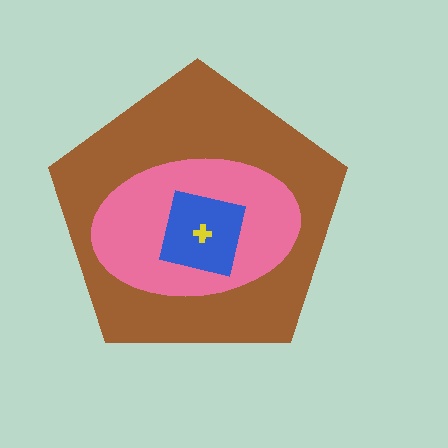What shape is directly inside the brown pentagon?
The pink ellipse.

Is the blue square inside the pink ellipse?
Yes.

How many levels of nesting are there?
4.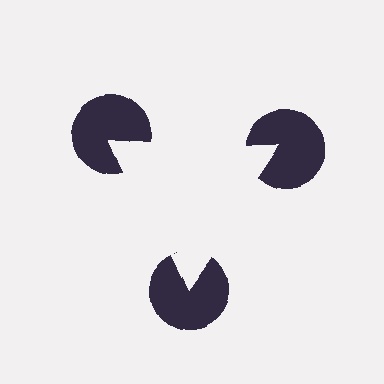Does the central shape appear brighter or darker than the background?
It typically appears slightly brighter than the background, even though no actual brightness change is drawn.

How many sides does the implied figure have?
3 sides.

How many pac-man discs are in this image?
There are 3 — one at each vertex of the illusory triangle.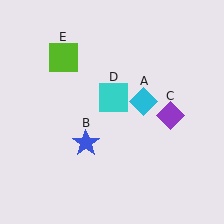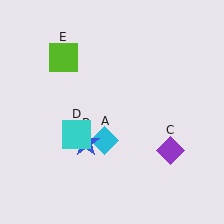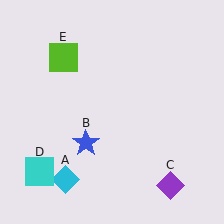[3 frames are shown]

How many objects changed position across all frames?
3 objects changed position: cyan diamond (object A), purple diamond (object C), cyan square (object D).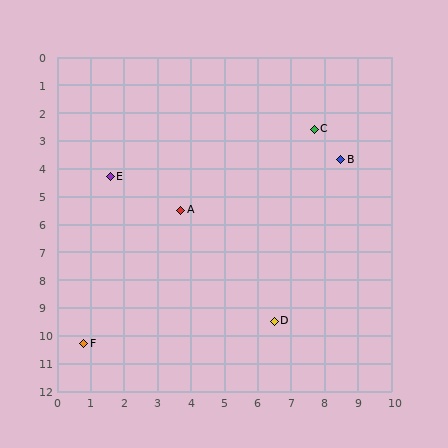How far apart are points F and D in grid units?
Points F and D are about 5.8 grid units apart.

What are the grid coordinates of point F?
Point F is at approximately (0.8, 10.3).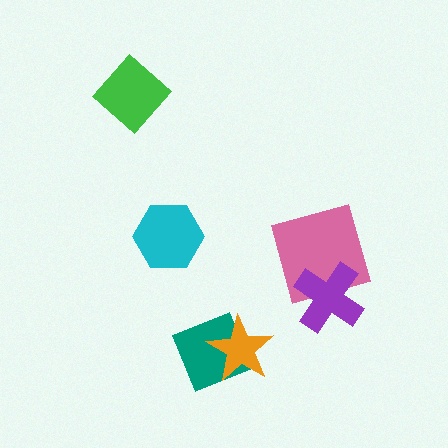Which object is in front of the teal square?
The orange star is in front of the teal square.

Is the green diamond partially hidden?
No, no other shape covers it.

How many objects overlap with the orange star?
1 object overlaps with the orange star.